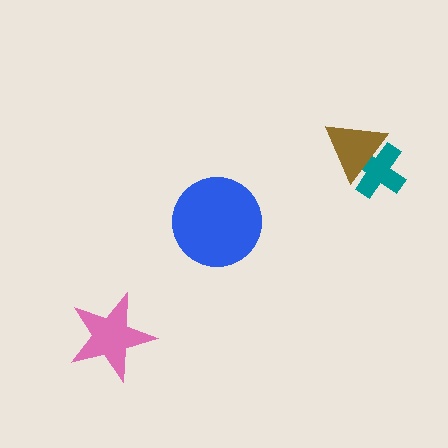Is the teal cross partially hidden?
Yes, it is partially covered by another shape.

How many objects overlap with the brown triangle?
1 object overlaps with the brown triangle.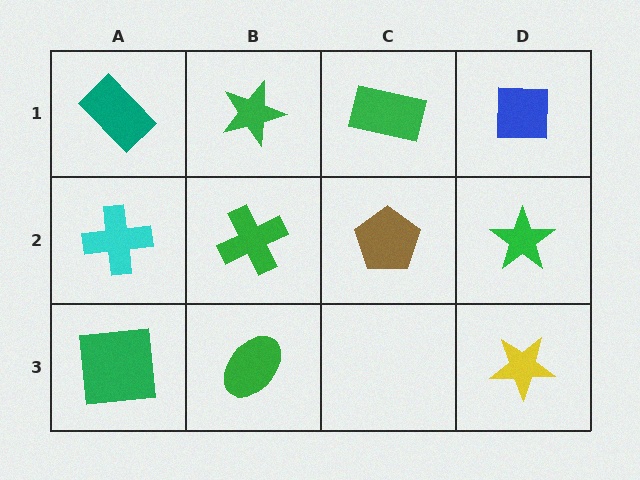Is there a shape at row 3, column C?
No, that cell is empty.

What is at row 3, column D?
A yellow star.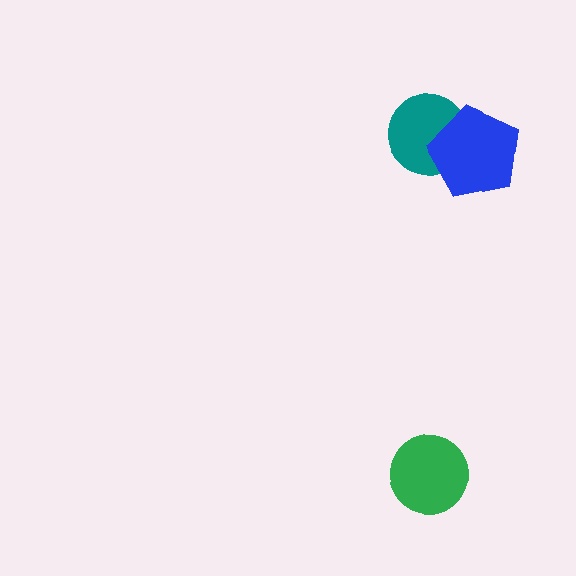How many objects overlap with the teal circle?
1 object overlaps with the teal circle.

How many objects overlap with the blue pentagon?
1 object overlaps with the blue pentagon.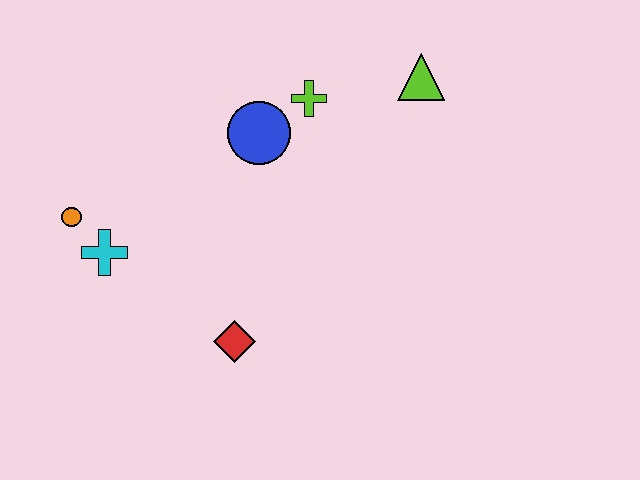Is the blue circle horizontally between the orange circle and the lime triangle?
Yes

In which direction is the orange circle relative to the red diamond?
The orange circle is to the left of the red diamond.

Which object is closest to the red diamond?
The cyan cross is closest to the red diamond.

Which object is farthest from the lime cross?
The orange circle is farthest from the lime cross.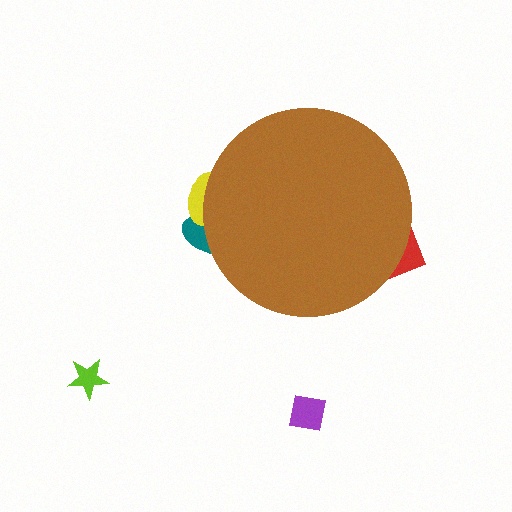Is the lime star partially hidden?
No, the lime star is fully visible.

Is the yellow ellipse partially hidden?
Yes, the yellow ellipse is partially hidden behind the brown circle.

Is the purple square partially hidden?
No, the purple square is fully visible.